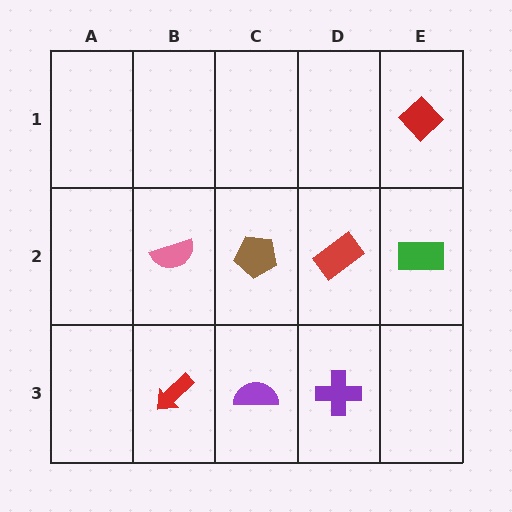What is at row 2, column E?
A green rectangle.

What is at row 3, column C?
A purple semicircle.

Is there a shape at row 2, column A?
No, that cell is empty.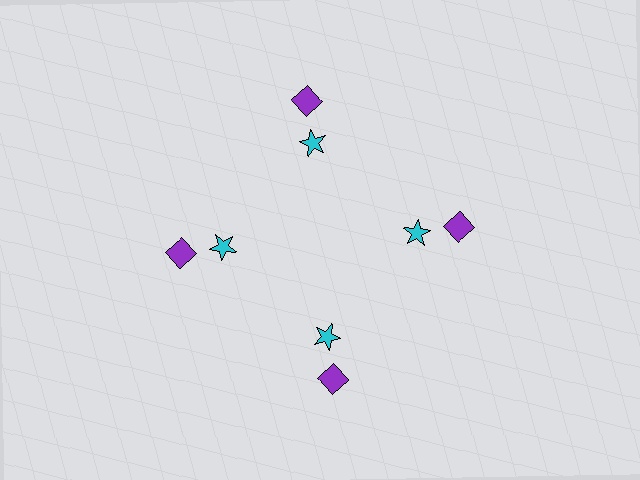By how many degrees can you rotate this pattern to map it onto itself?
The pattern maps onto itself every 90 degrees of rotation.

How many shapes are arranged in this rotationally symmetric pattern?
There are 8 shapes, arranged in 4 groups of 2.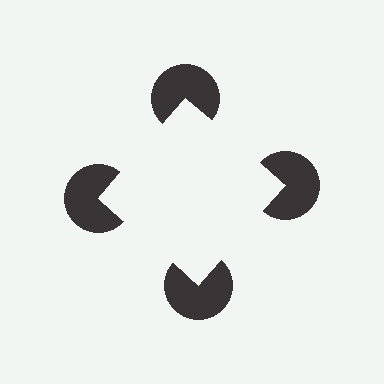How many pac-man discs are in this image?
There are 4 — one at each vertex of the illusory square.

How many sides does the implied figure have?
4 sides.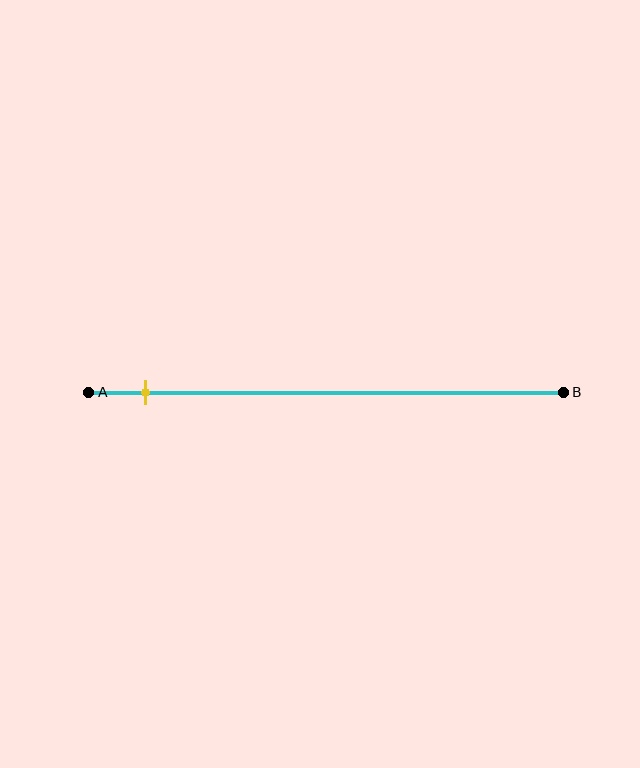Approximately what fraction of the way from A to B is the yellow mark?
The yellow mark is approximately 10% of the way from A to B.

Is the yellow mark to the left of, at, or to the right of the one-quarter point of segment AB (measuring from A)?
The yellow mark is to the left of the one-quarter point of segment AB.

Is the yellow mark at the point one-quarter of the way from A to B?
No, the mark is at about 10% from A, not at the 25% one-quarter point.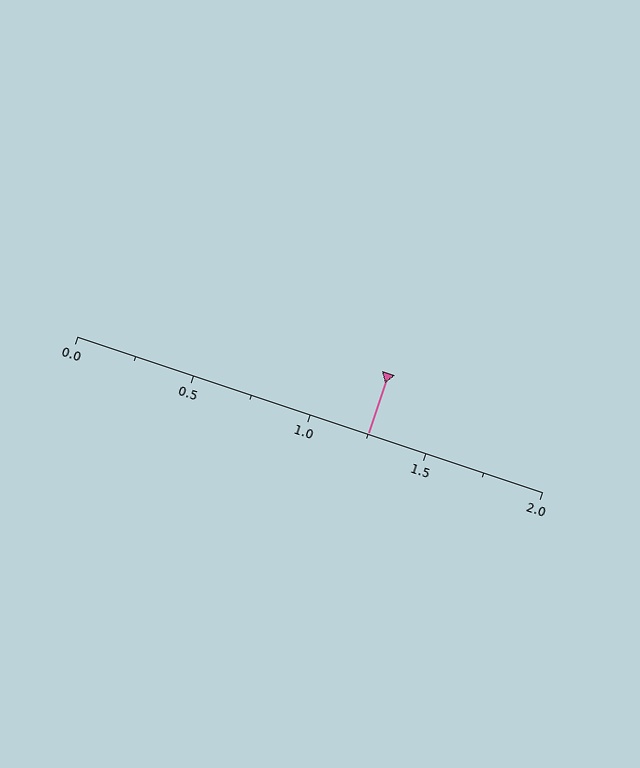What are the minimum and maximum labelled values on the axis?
The axis runs from 0.0 to 2.0.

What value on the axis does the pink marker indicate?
The marker indicates approximately 1.25.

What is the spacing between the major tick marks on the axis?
The major ticks are spaced 0.5 apart.